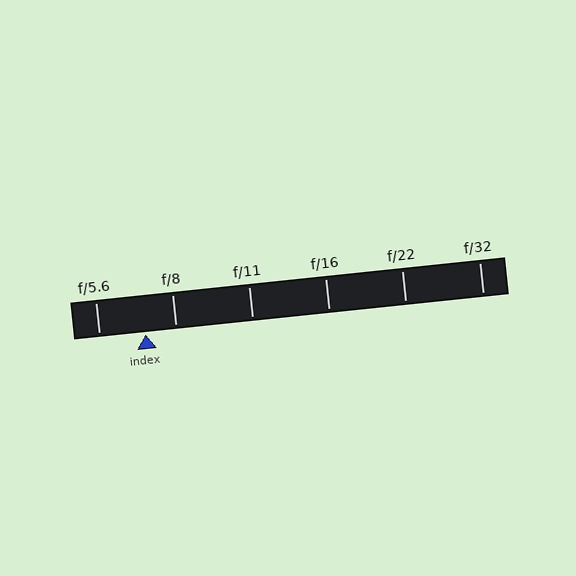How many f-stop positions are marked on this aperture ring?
There are 6 f-stop positions marked.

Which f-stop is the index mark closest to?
The index mark is closest to f/8.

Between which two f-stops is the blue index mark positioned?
The index mark is between f/5.6 and f/8.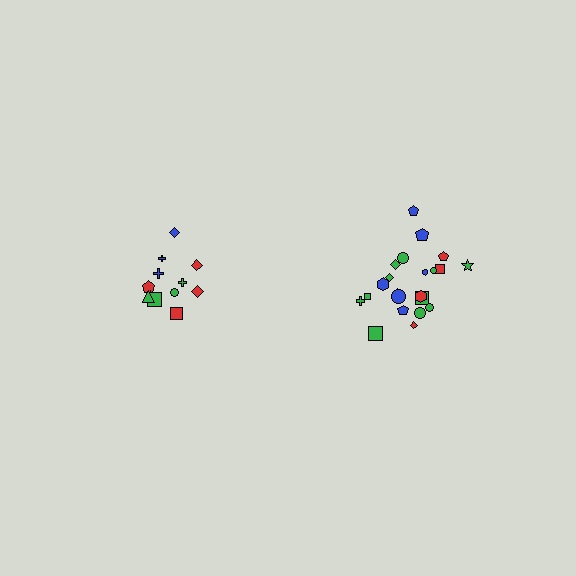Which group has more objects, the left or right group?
The right group.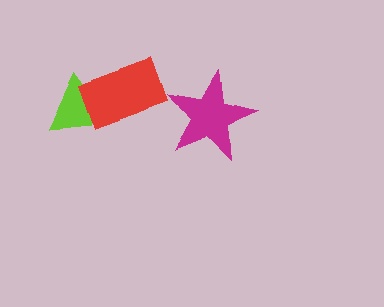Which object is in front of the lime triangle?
The red rectangle is in front of the lime triangle.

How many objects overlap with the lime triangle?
1 object overlaps with the lime triangle.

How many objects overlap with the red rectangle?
1 object overlaps with the red rectangle.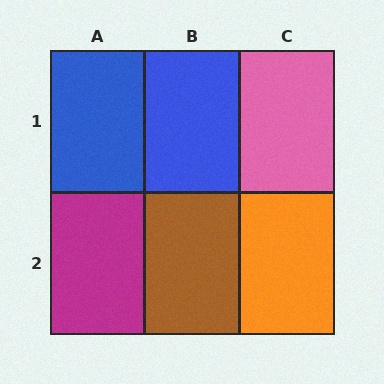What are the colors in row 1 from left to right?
Blue, blue, pink.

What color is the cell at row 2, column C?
Orange.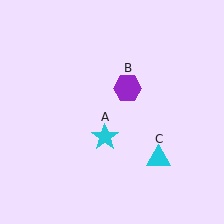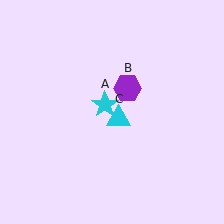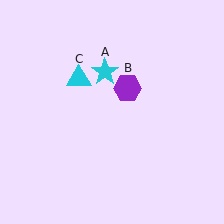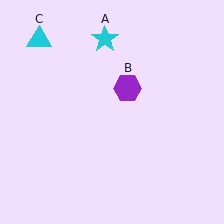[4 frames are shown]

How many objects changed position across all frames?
2 objects changed position: cyan star (object A), cyan triangle (object C).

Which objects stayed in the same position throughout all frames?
Purple hexagon (object B) remained stationary.